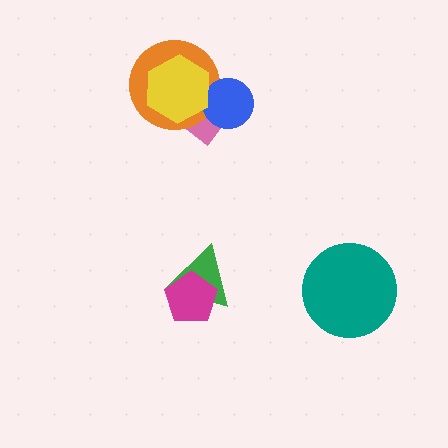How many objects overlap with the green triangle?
1 object overlaps with the green triangle.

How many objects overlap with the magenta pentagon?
1 object overlaps with the magenta pentagon.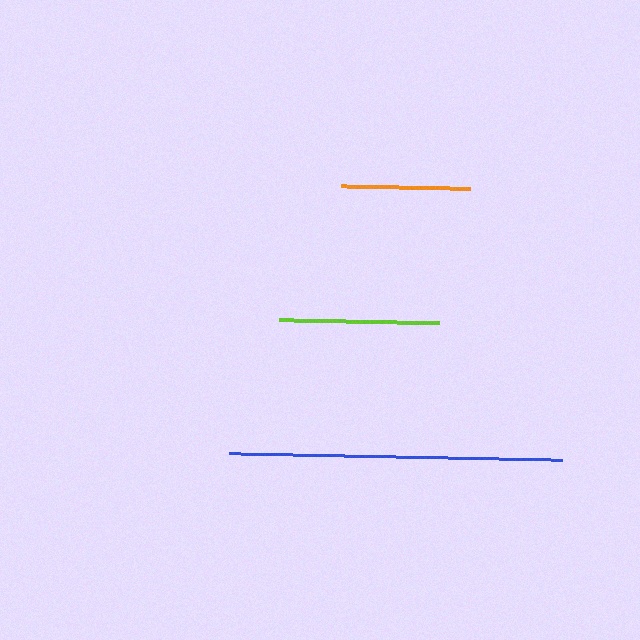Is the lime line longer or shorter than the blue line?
The blue line is longer than the lime line.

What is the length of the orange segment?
The orange segment is approximately 129 pixels long.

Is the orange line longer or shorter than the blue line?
The blue line is longer than the orange line.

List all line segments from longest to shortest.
From longest to shortest: blue, lime, orange.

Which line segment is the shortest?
The orange line is the shortest at approximately 129 pixels.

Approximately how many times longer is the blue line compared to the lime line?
The blue line is approximately 2.1 times the length of the lime line.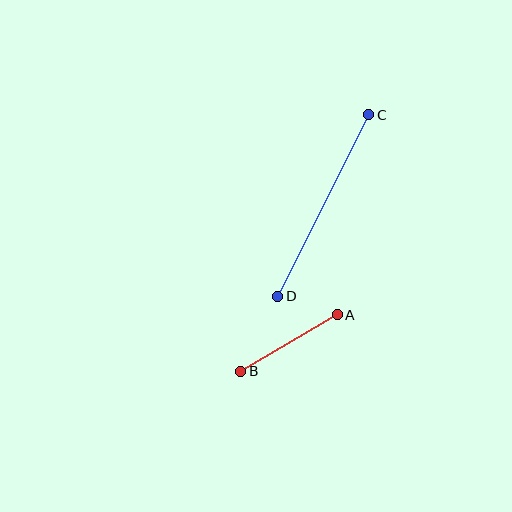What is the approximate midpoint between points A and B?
The midpoint is at approximately (289, 343) pixels.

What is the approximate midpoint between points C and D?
The midpoint is at approximately (323, 206) pixels.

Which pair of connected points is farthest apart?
Points C and D are farthest apart.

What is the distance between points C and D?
The distance is approximately 203 pixels.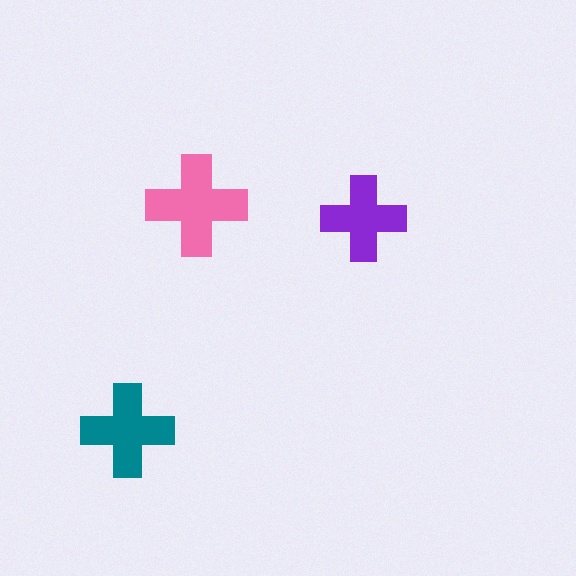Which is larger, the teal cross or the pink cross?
The pink one.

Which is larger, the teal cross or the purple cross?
The teal one.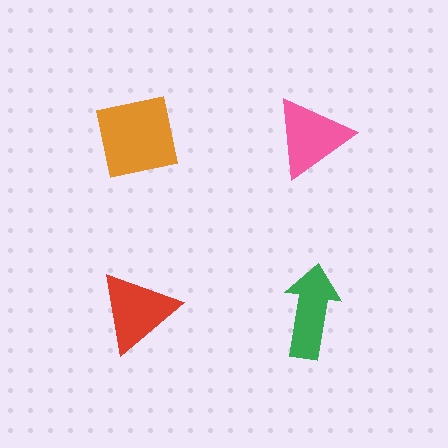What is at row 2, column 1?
A red triangle.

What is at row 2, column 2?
A green arrow.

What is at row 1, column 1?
An orange square.